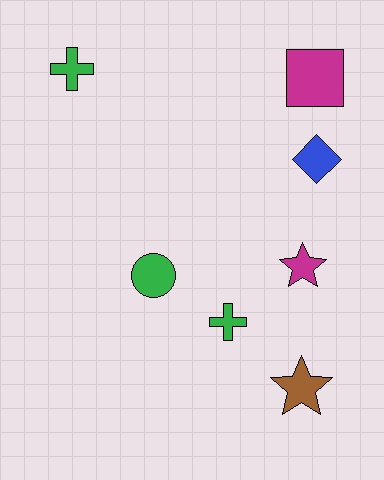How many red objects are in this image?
There are no red objects.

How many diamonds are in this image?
There is 1 diamond.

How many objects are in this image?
There are 7 objects.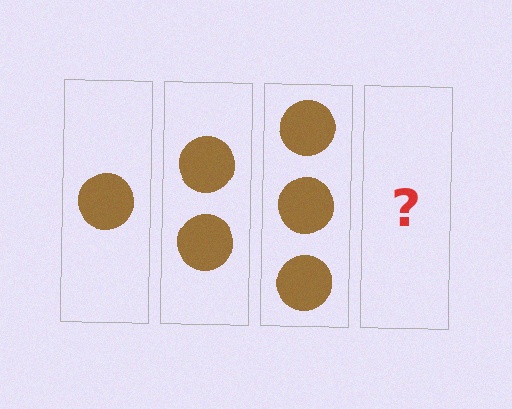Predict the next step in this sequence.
The next step is 4 circles.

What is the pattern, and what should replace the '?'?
The pattern is that each step adds one more circle. The '?' should be 4 circles.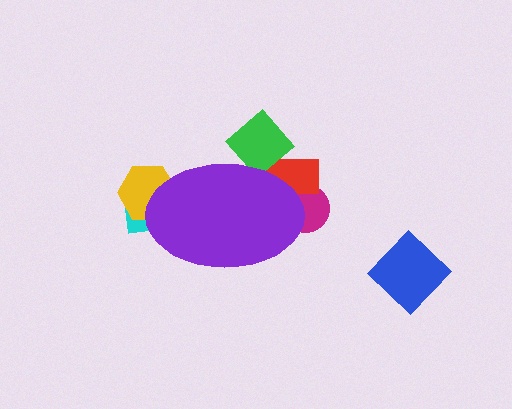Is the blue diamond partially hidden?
No, the blue diamond is fully visible.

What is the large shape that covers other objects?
A purple ellipse.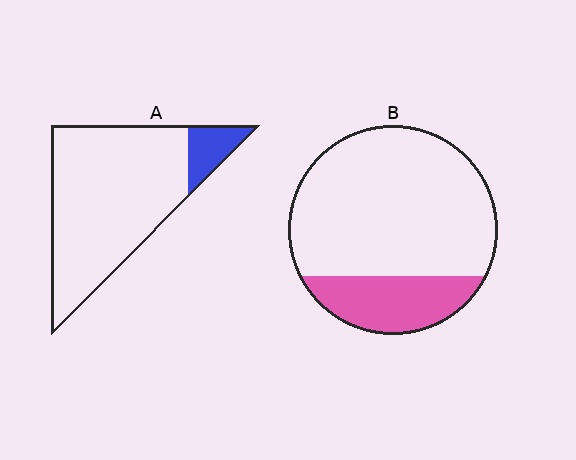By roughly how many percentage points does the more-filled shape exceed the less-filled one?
By roughly 10 percentage points (B over A).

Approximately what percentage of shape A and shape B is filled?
A is approximately 10% and B is approximately 25%.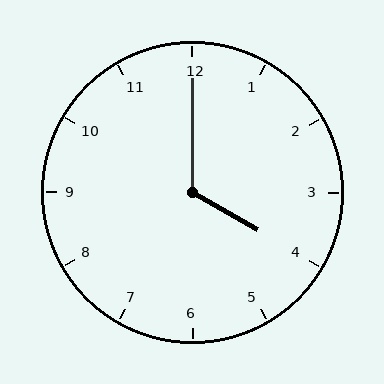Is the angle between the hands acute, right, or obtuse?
It is obtuse.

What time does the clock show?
4:00.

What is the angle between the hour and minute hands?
Approximately 120 degrees.